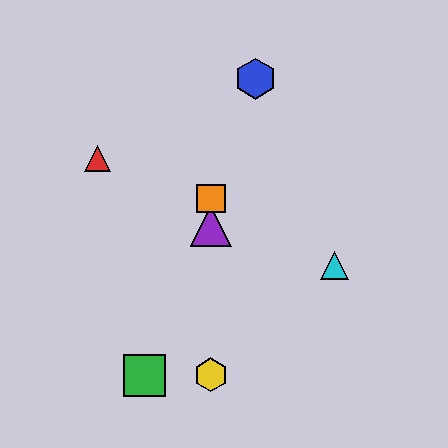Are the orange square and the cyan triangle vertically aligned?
No, the orange square is at x≈211 and the cyan triangle is at x≈334.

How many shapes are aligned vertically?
3 shapes (the yellow hexagon, the purple triangle, the orange square) are aligned vertically.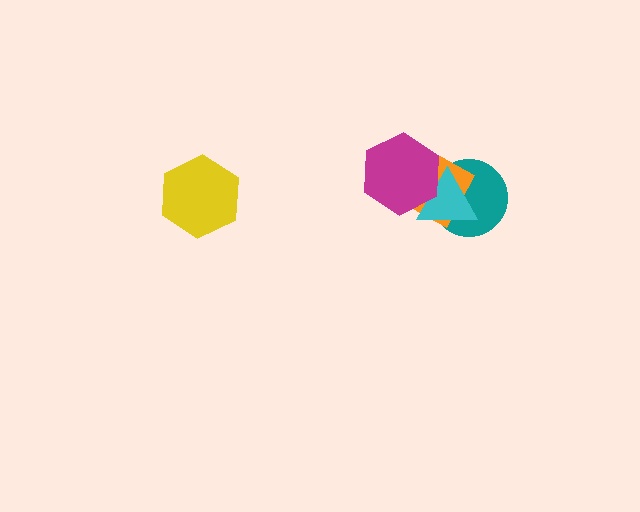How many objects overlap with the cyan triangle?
3 objects overlap with the cyan triangle.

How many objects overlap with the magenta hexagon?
3 objects overlap with the magenta hexagon.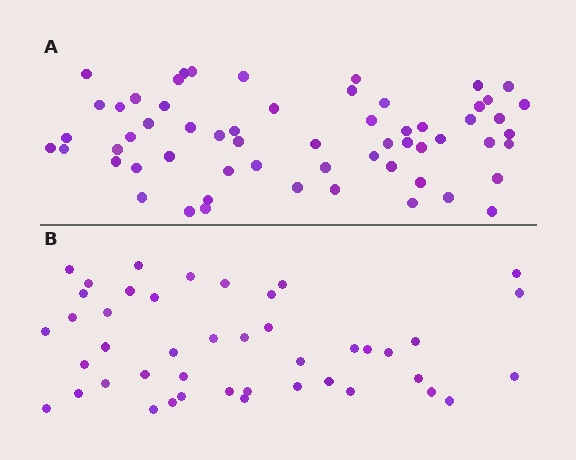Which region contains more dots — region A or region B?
Region A (the top region) has more dots.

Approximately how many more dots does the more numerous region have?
Region A has approximately 15 more dots than region B.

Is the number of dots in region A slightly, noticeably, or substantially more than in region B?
Region A has noticeably more, but not dramatically so. The ratio is roughly 1.4 to 1.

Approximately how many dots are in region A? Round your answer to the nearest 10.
About 60 dots.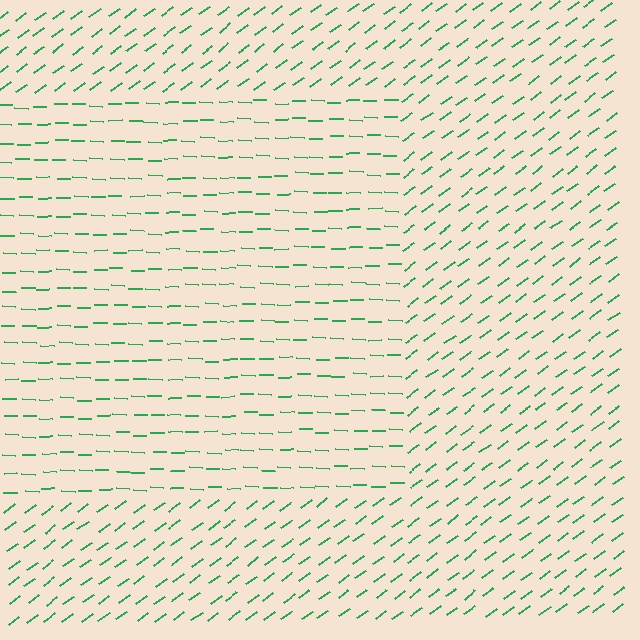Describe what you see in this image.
The image is filled with small green line segments. A rectangle region in the image has lines oriented differently from the surrounding lines, creating a visible texture boundary.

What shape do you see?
I see a rectangle.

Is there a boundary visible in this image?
Yes, there is a texture boundary formed by a change in line orientation.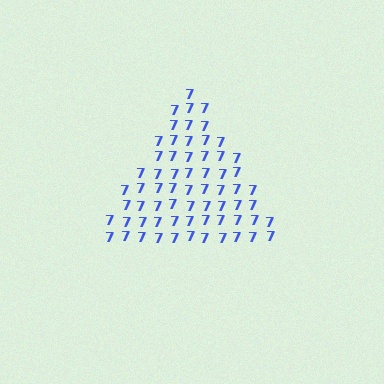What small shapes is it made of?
It is made of small digit 7's.